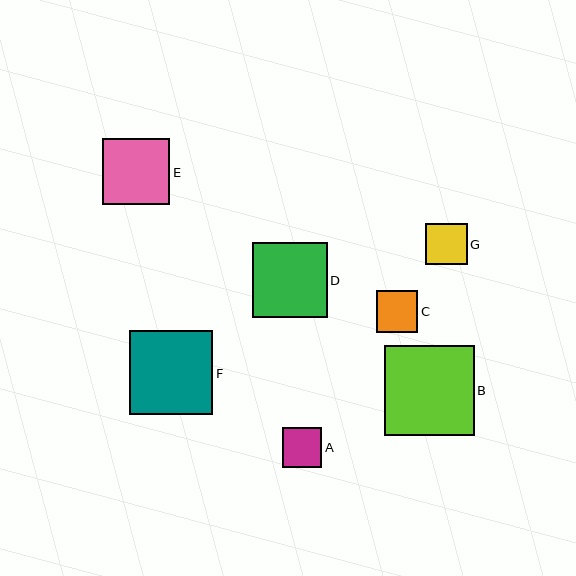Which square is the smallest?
Square A is the smallest with a size of approximately 39 pixels.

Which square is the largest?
Square B is the largest with a size of approximately 89 pixels.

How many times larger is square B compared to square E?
Square B is approximately 1.3 times the size of square E.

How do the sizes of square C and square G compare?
Square C and square G are approximately the same size.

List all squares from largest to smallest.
From largest to smallest: B, F, D, E, C, G, A.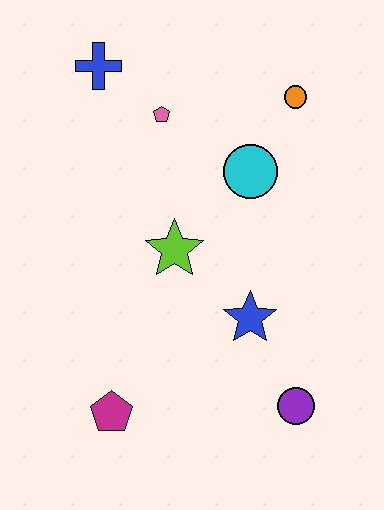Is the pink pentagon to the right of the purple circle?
No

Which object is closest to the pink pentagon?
The blue cross is closest to the pink pentagon.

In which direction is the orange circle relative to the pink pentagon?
The orange circle is to the right of the pink pentagon.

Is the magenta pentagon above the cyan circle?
No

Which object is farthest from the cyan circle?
The magenta pentagon is farthest from the cyan circle.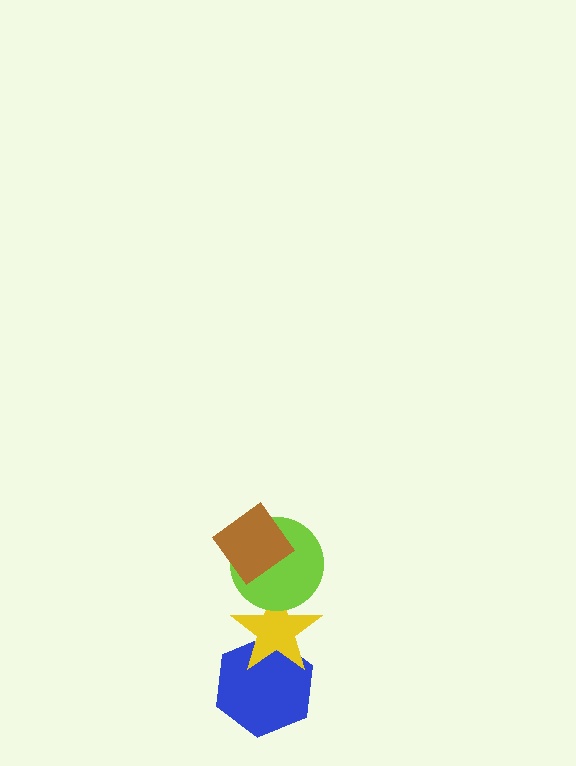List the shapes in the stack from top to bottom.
From top to bottom: the brown diamond, the lime circle, the yellow star, the blue hexagon.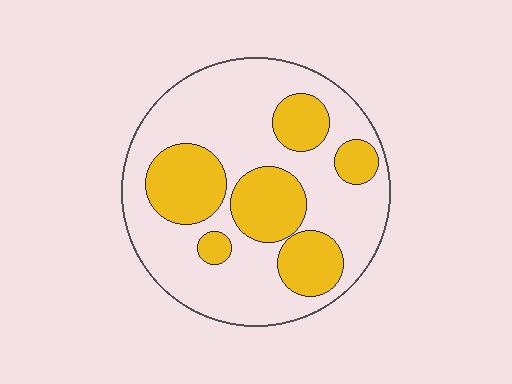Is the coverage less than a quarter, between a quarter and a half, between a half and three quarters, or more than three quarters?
Between a quarter and a half.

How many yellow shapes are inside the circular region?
6.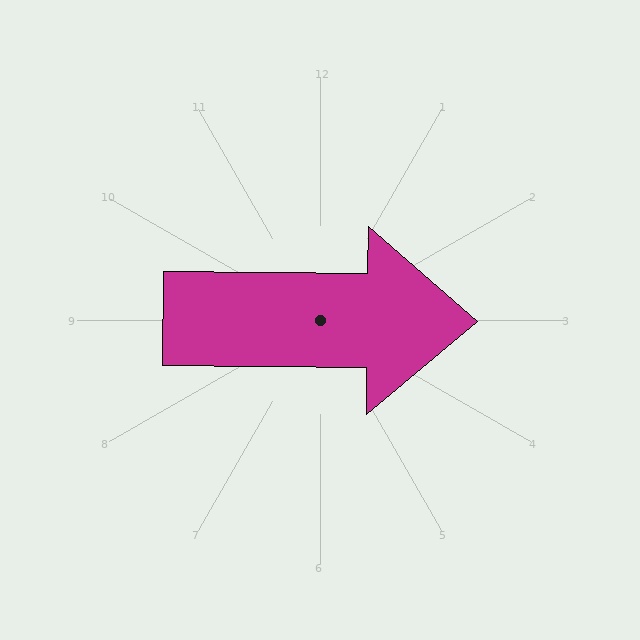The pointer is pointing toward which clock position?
Roughly 3 o'clock.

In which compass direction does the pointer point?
East.